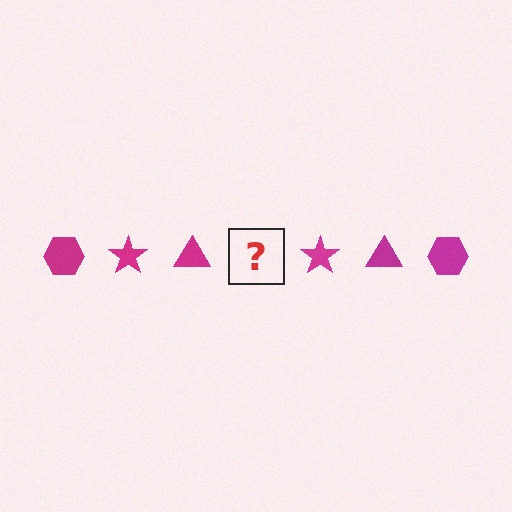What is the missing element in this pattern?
The missing element is a magenta hexagon.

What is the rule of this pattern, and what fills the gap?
The rule is that the pattern cycles through hexagon, star, triangle shapes in magenta. The gap should be filled with a magenta hexagon.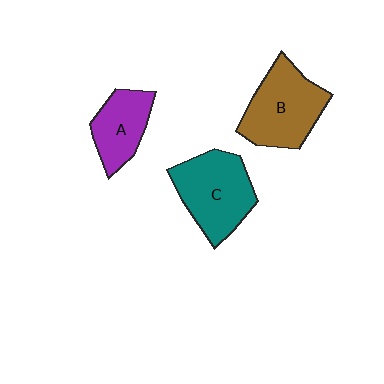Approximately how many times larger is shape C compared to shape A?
Approximately 1.5 times.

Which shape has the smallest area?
Shape A (purple).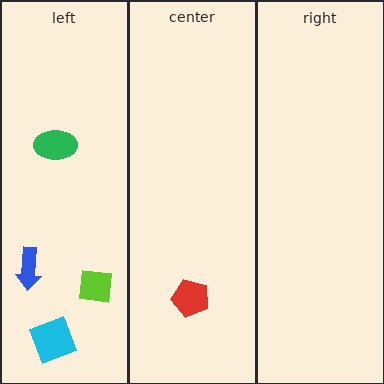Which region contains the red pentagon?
The center region.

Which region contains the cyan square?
The left region.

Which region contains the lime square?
The left region.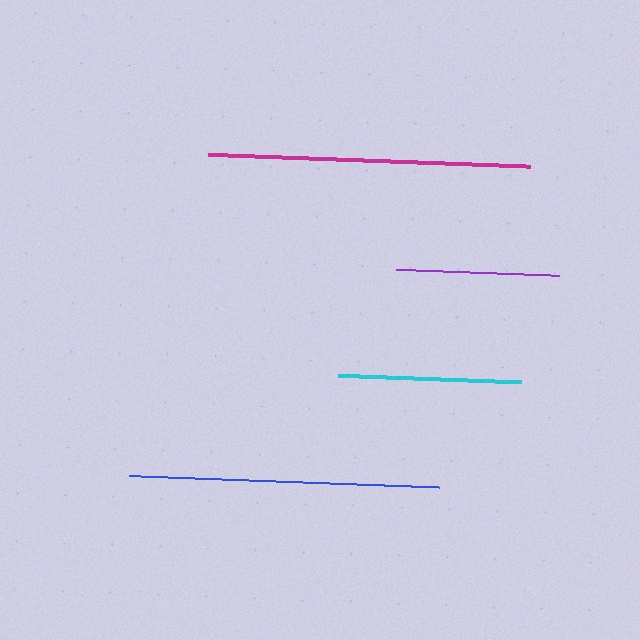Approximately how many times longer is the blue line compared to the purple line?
The blue line is approximately 1.9 times the length of the purple line.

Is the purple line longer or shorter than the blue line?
The blue line is longer than the purple line.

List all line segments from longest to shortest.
From longest to shortest: magenta, blue, cyan, purple.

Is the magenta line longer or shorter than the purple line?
The magenta line is longer than the purple line.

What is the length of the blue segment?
The blue segment is approximately 310 pixels long.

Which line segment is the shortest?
The purple line is the shortest at approximately 163 pixels.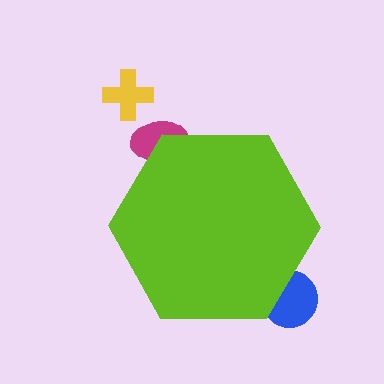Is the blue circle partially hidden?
Yes, the blue circle is partially hidden behind the lime hexagon.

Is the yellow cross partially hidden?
No, the yellow cross is fully visible.